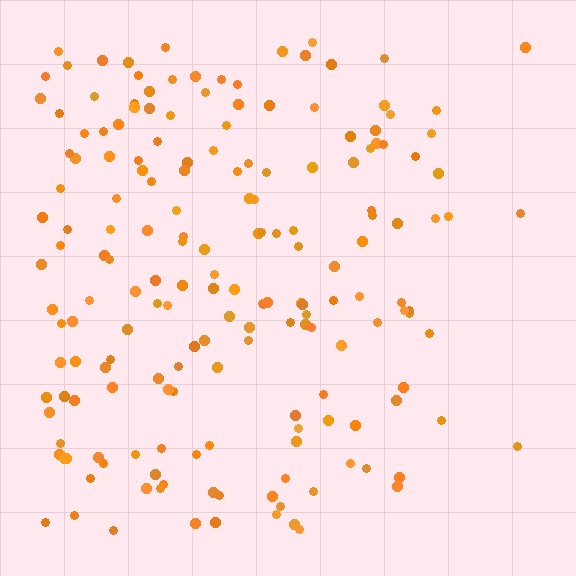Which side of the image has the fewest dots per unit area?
The right.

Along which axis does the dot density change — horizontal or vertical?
Horizontal.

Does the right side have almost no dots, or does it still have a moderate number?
Still a moderate number, just noticeably fewer than the left.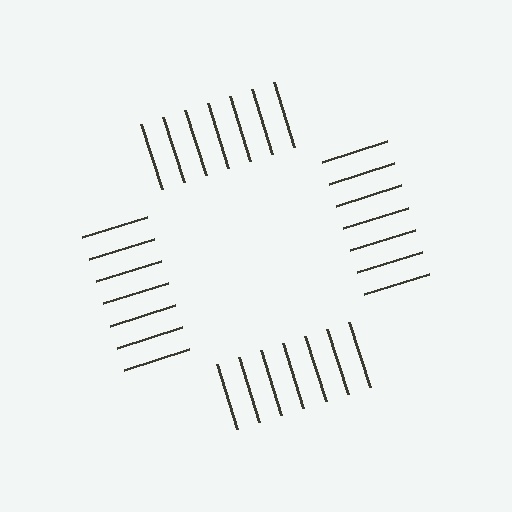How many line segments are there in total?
28 — 7 along each of the 4 edges.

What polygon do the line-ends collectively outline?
An illusory square — the line segments terminate on its edges but no continuous stroke is drawn.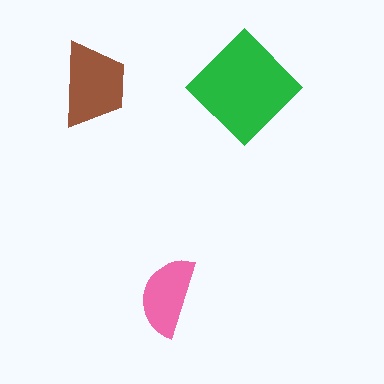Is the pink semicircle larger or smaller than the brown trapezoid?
Smaller.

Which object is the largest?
The green diamond.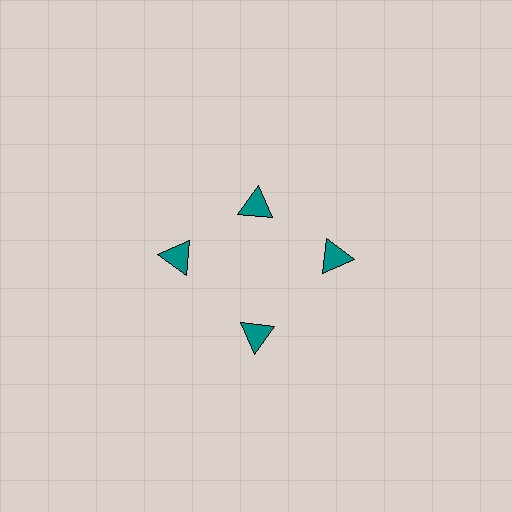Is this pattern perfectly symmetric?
No. The 4 teal triangles are arranged in a ring, but one element near the 12 o'clock position is pulled inward toward the center, breaking the 4-fold rotational symmetry.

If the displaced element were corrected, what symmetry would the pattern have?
It would have 4-fold rotational symmetry — the pattern would map onto itself every 90 degrees.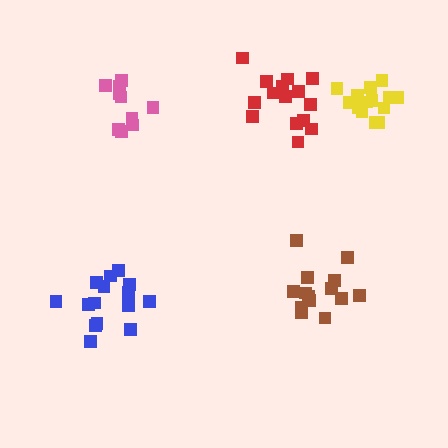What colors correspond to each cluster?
The clusters are colored: pink, red, blue, yellow, brown.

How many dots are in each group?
Group 1: 10 dots, Group 2: 15 dots, Group 3: 15 dots, Group 4: 14 dots, Group 5: 14 dots (68 total).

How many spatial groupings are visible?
There are 5 spatial groupings.